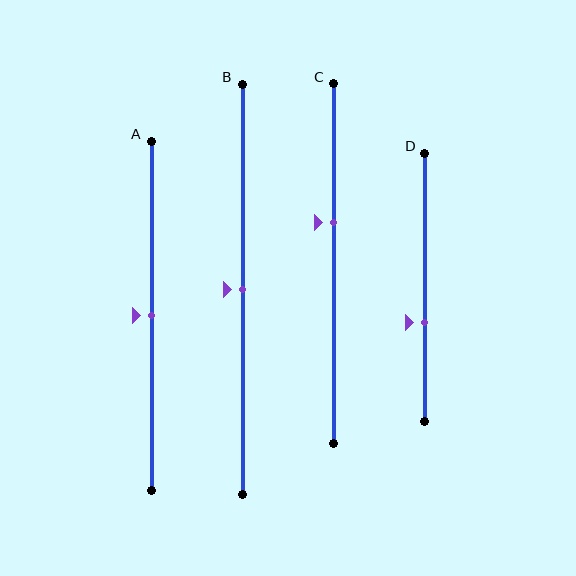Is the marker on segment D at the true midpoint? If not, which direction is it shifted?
No, the marker on segment D is shifted downward by about 13% of the segment length.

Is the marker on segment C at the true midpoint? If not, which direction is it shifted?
No, the marker on segment C is shifted upward by about 11% of the segment length.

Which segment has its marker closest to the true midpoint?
Segment A has its marker closest to the true midpoint.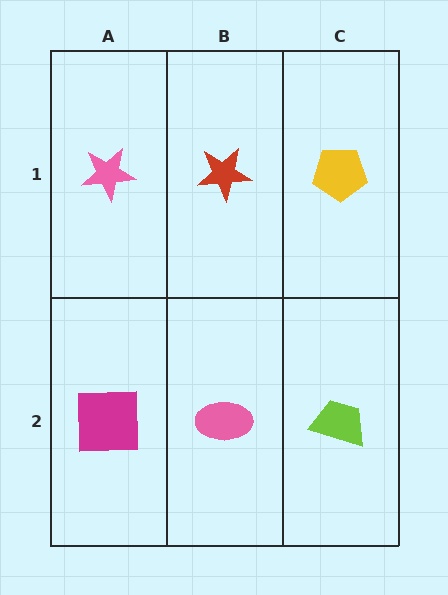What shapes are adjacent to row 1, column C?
A lime trapezoid (row 2, column C), a red star (row 1, column B).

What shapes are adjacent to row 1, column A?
A magenta square (row 2, column A), a red star (row 1, column B).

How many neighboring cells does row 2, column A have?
2.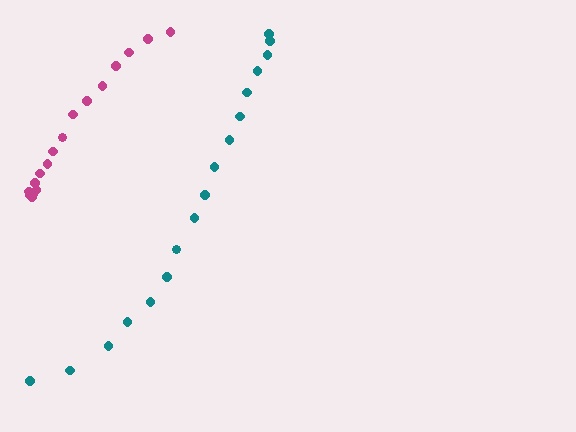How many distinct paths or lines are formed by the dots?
There are 2 distinct paths.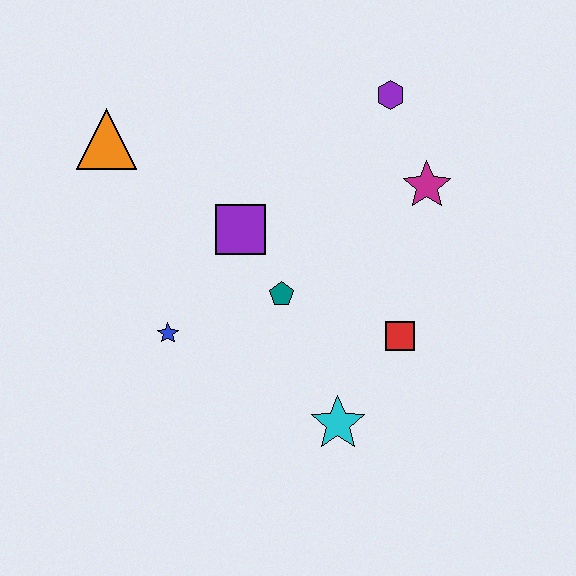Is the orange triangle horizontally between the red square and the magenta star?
No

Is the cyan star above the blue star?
No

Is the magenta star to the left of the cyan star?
No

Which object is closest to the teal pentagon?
The purple square is closest to the teal pentagon.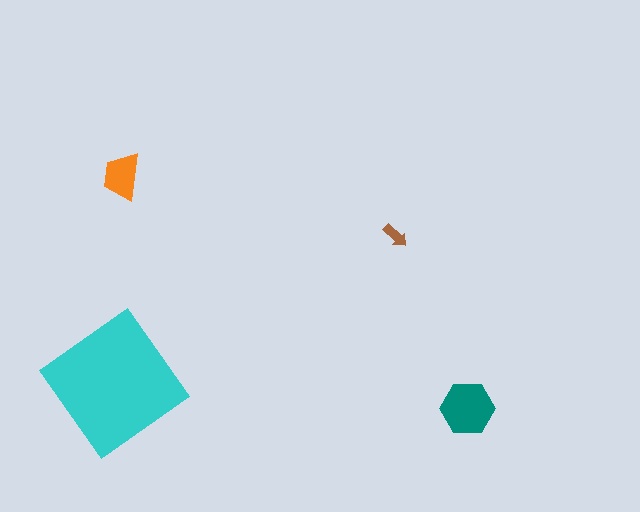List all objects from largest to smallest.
The cyan diamond, the teal hexagon, the orange trapezoid, the brown arrow.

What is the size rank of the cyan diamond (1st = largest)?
1st.